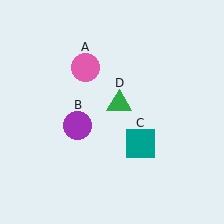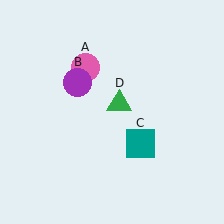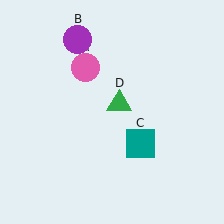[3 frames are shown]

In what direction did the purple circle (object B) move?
The purple circle (object B) moved up.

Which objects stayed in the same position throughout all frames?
Pink circle (object A) and teal square (object C) and green triangle (object D) remained stationary.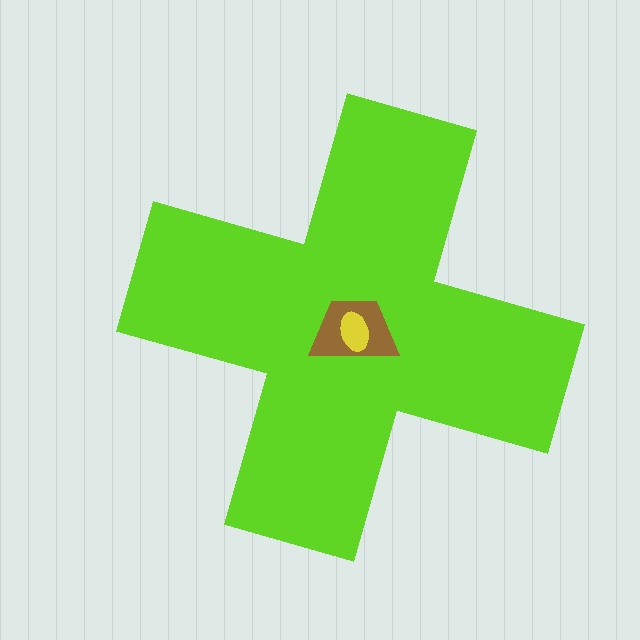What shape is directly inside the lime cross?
The brown trapezoid.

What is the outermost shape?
The lime cross.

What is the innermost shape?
The yellow ellipse.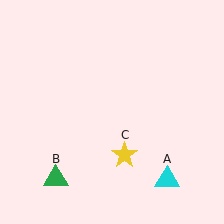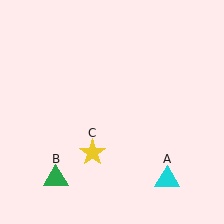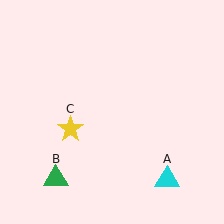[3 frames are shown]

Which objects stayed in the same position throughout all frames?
Cyan triangle (object A) and green triangle (object B) remained stationary.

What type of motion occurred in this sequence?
The yellow star (object C) rotated clockwise around the center of the scene.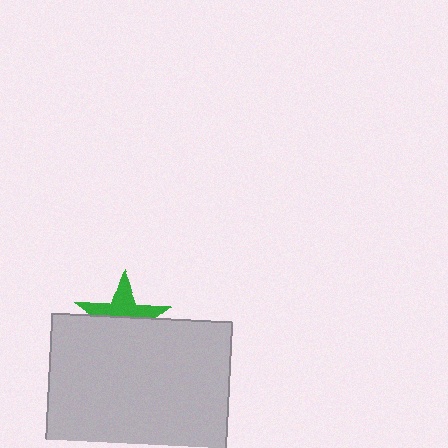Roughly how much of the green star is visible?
About half of it is visible (roughly 46%).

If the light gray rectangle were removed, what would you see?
You would see the complete green star.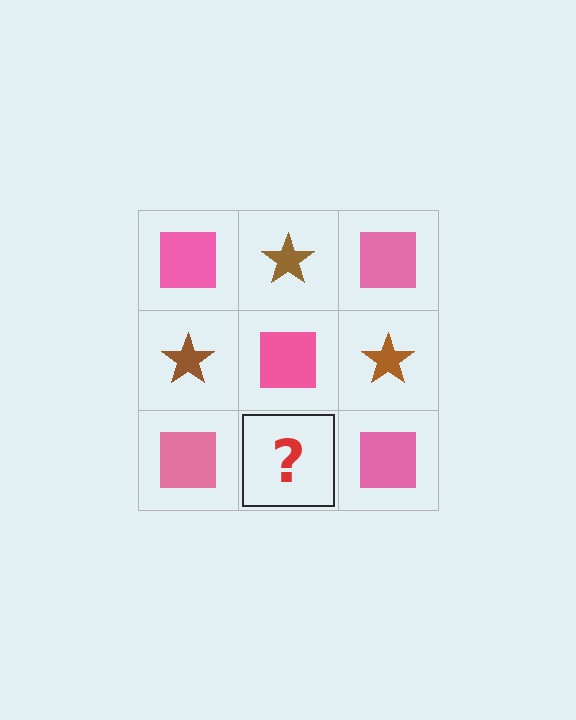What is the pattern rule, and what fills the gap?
The rule is that it alternates pink square and brown star in a checkerboard pattern. The gap should be filled with a brown star.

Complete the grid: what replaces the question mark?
The question mark should be replaced with a brown star.